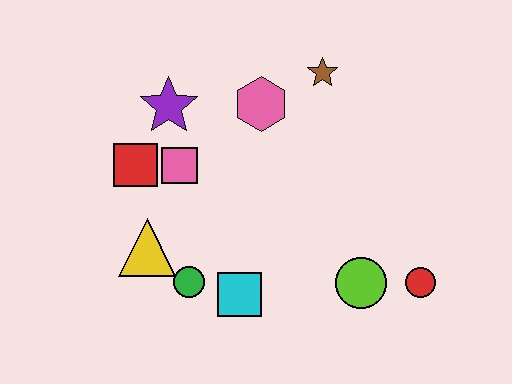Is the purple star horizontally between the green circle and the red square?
Yes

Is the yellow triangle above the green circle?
Yes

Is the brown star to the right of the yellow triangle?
Yes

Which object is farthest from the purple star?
The red circle is farthest from the purple star.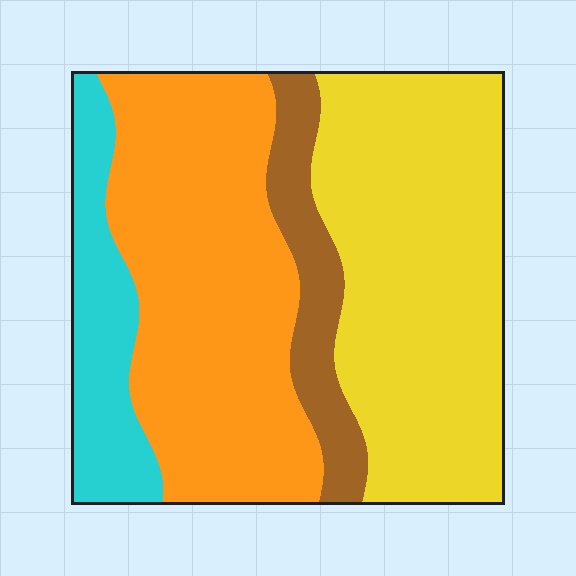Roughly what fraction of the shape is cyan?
Cyan covers roughly 15% of the shape.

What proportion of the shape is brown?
Brown covers about 10% of the shape.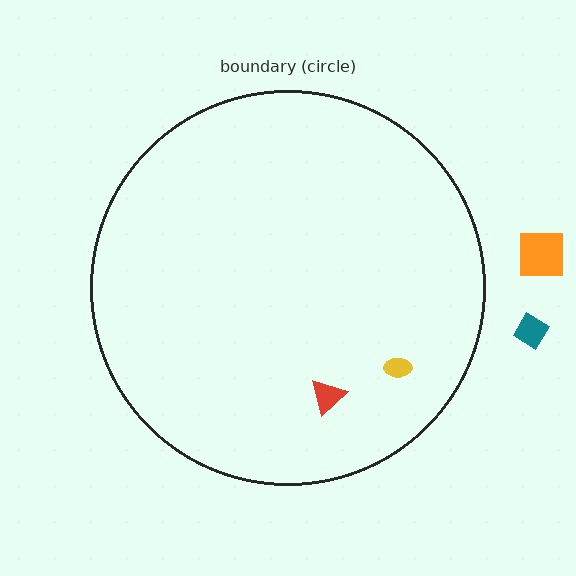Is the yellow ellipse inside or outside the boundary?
Inside.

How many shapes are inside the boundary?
2 inside, 2 outside.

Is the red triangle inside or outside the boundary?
Inside.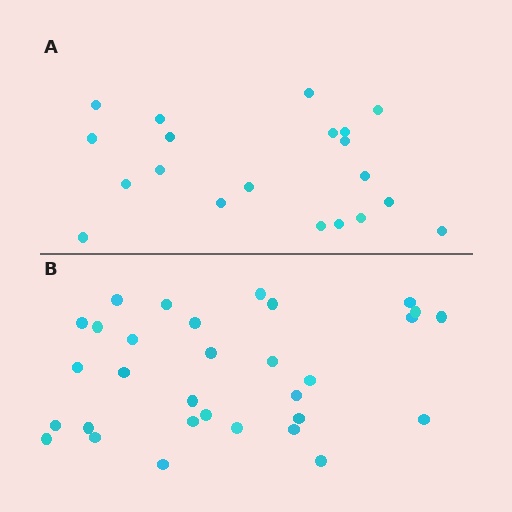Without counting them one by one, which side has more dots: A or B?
Region B (the bottom region) has more dots.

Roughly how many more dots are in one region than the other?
Region B has roughly 12 or so more dots than region A.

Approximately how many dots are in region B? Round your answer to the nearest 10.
About 30 dots. (The exact count is 31, which rounds to 30.)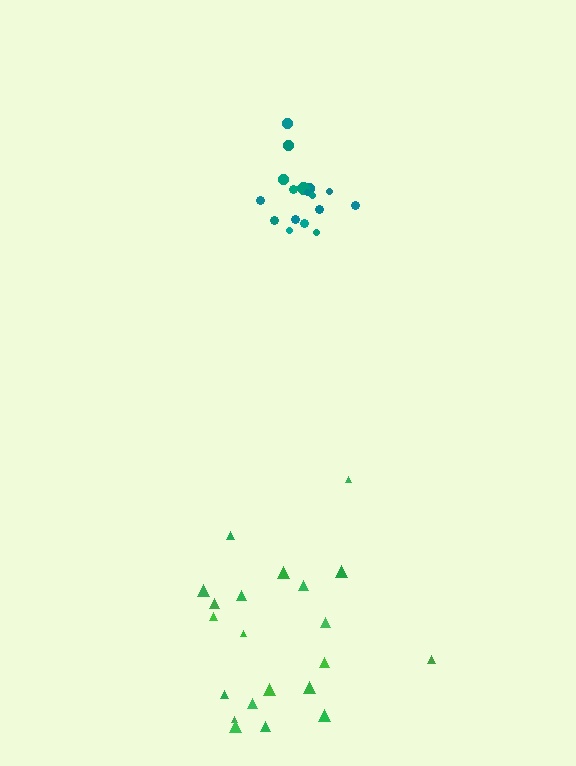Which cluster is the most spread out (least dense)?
Green.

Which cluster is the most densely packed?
Teal.